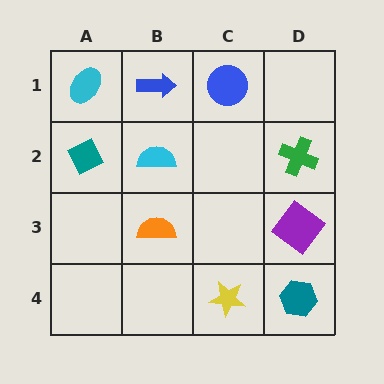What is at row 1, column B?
A blue arrow.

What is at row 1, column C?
A blue circle.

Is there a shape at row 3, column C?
No, that cell is empty.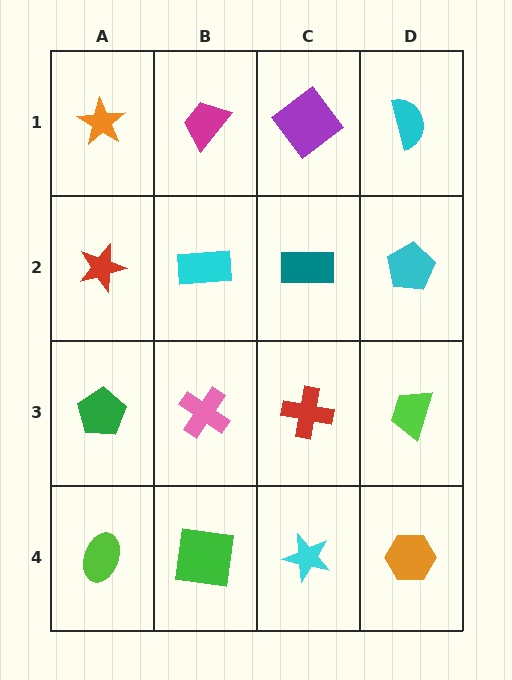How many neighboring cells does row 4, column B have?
3.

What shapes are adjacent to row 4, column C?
A red cross (row 3, column C), a green square (row 4, column B), an orange hexagon (row 4, column D).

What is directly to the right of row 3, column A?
A pink cross.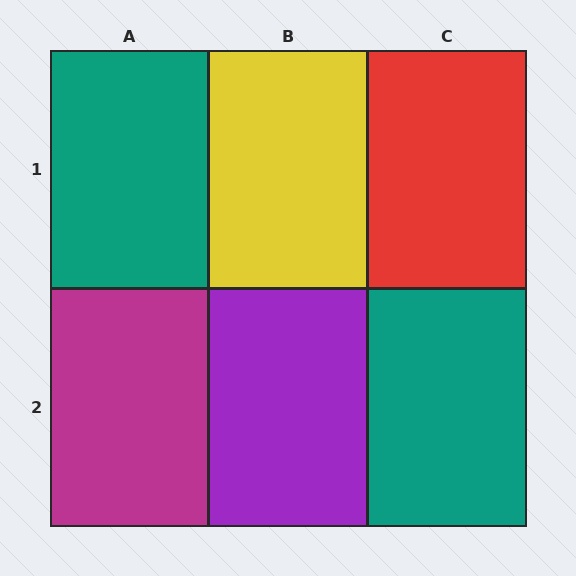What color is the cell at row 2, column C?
Teal.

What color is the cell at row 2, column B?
Purple.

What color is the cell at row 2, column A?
Magenta.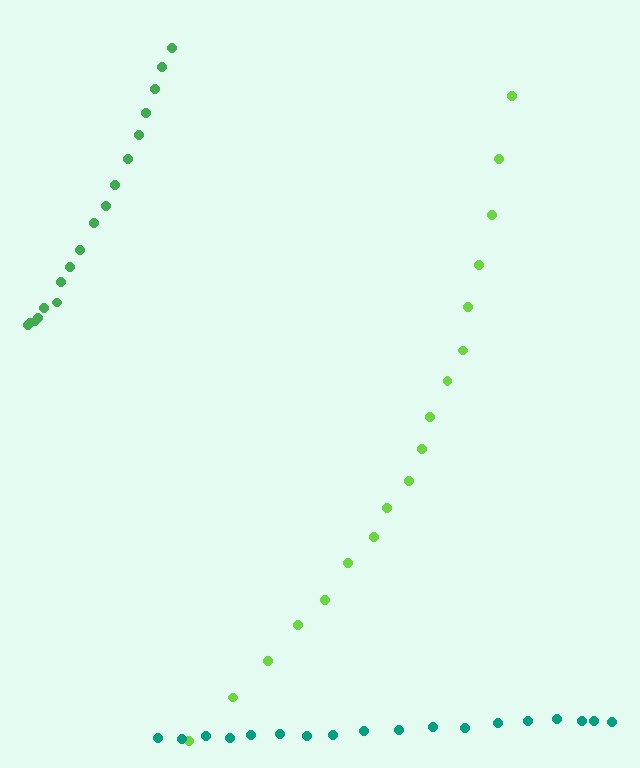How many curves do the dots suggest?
There are 3 distinct paths.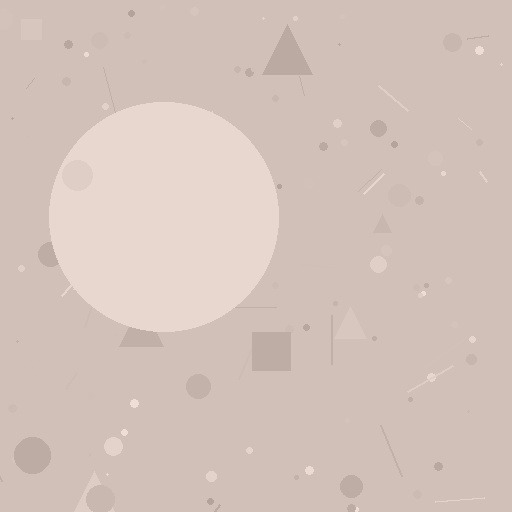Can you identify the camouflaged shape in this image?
The camouflaged shape is a circle.